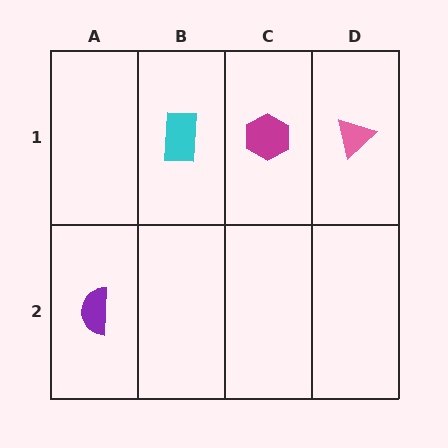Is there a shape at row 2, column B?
No, that cell is empty.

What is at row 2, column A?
A purple semicircle.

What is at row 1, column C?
A magenta hexagon.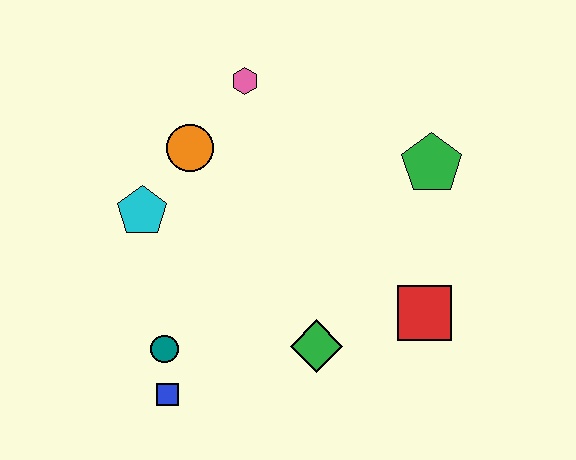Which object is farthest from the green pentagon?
The blue square is farthest from the green pentagon.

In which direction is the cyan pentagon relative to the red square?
The cyan pentagon is to the left of the red square.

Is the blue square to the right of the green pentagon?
No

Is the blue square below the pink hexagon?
Yes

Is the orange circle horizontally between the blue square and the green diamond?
Yes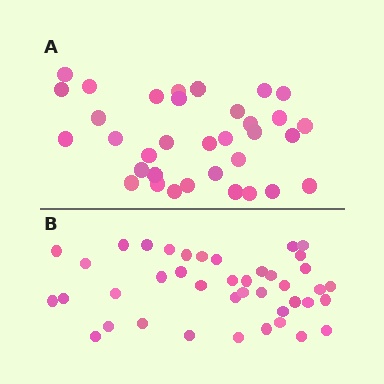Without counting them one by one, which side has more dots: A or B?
Region B (the bottom region) has more dots.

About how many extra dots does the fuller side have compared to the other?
Region B has roughly 8 or so more dots than region A.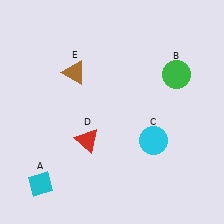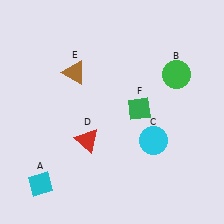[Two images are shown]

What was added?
A green diamond (F) was added in Image 2.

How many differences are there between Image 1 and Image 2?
There is 1 difference between the two images.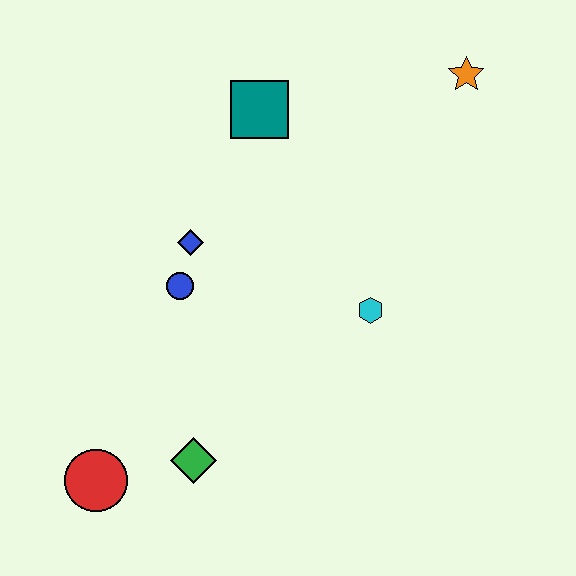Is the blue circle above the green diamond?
Yes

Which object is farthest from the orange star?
The red circle is farthest from the orange star.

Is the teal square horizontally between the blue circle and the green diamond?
No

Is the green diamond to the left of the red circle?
No